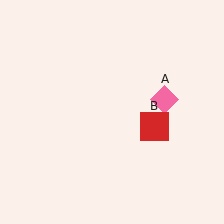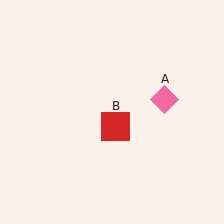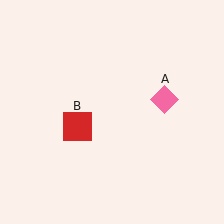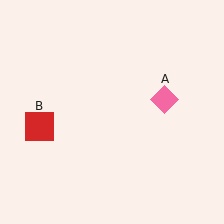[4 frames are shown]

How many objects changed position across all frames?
1 object changed position: red square (object B).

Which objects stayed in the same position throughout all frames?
Pink diamond (object A) remained stationary.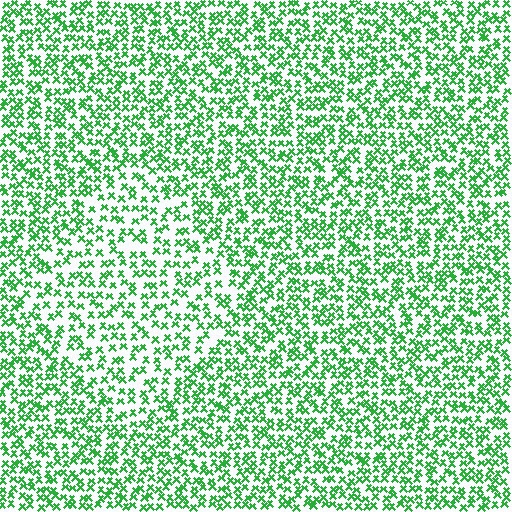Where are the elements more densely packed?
The elements are more densely packed outside the diamond boundary.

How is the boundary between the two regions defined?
The boundary is defined by a change in element density (approximately 1.5x ratio). All elements are the same color, size, and shape.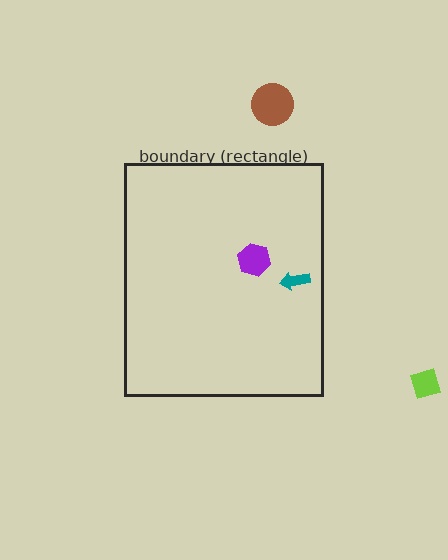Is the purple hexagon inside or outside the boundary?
Inside.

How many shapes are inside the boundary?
2 inside, 2 outside.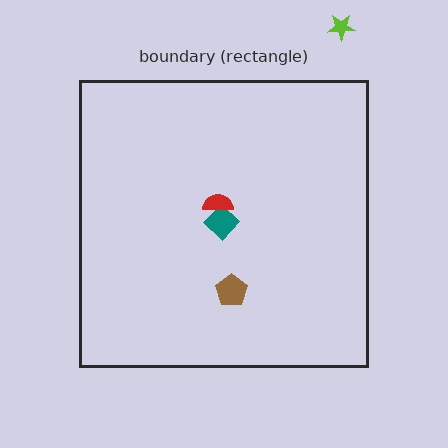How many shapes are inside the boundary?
3 inside, 1 outside.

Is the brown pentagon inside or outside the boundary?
Inside.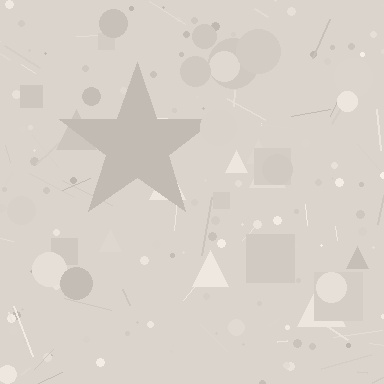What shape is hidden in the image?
A star is hidden in the image.